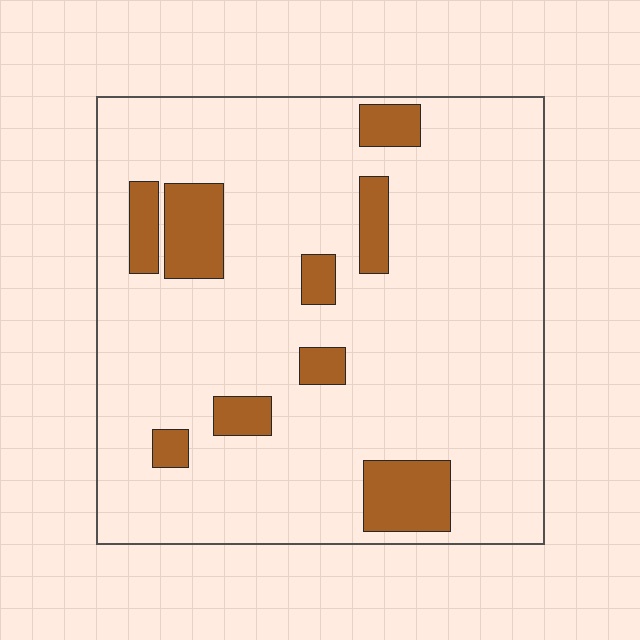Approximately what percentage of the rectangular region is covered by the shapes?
Approximately 15%.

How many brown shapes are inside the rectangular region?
9.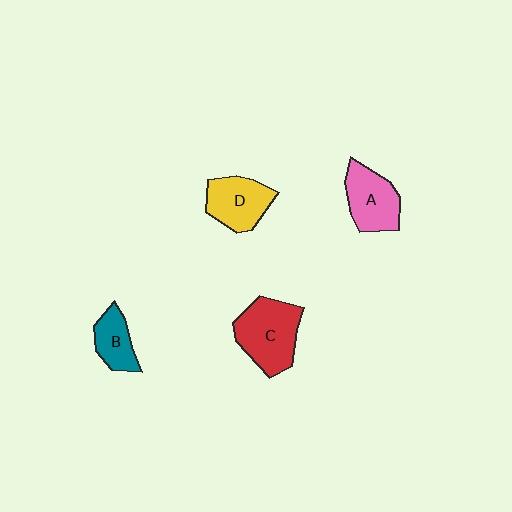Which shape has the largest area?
Shape C (red).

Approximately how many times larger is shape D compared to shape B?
Approximately 1.4 times.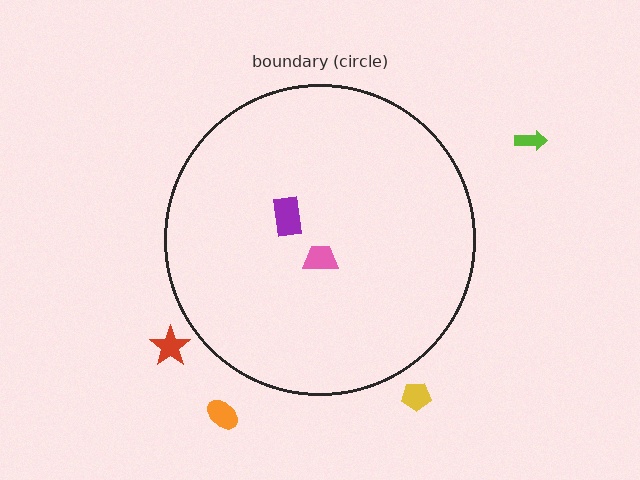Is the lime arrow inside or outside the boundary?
Outside.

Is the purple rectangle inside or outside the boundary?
Inside.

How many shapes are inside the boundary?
2 inside, 4 outside.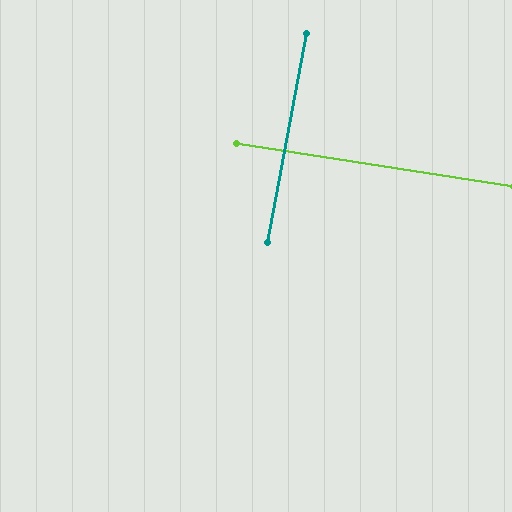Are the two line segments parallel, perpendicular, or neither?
Perpendicular — they meet at approximately 88°.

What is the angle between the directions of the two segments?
Approximately 88 degrees.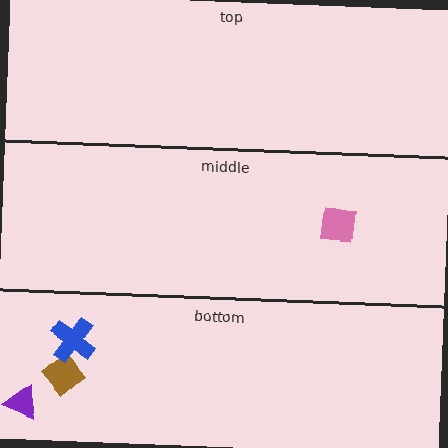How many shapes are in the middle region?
1.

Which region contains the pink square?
The middle region.